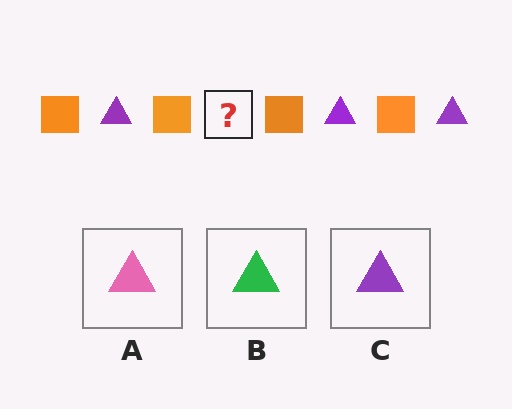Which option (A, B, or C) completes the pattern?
C.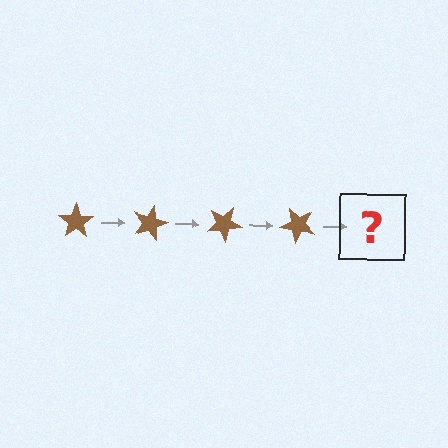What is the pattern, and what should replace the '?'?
The pattern is that the star rotates 15 degrees each step. The '?' should be a brown star rotated 60 degrees.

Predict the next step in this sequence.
The next step is a brown star rotated 60 degrees.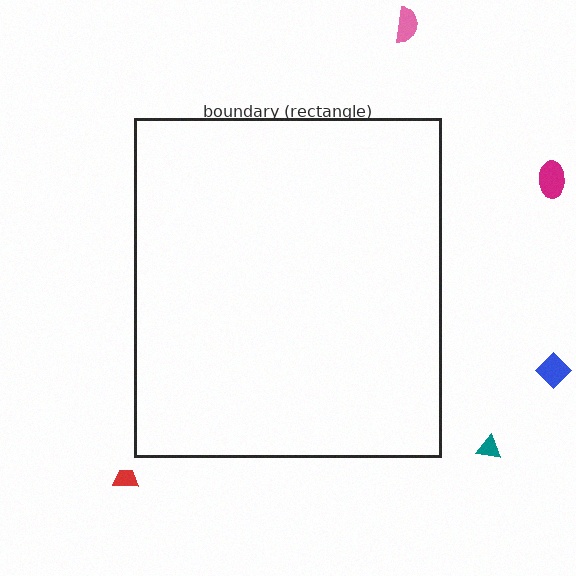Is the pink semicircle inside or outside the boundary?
Outside.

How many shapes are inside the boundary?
0 inside, 5 outside.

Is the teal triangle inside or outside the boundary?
Outside.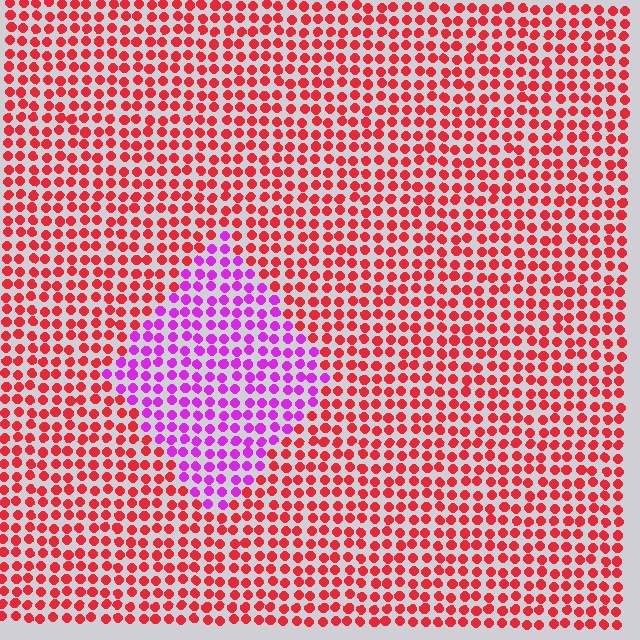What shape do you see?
I see a diamond.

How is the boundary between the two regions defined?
The boundary is defined purely by a slight shift in hue (about 59 degrees). Spacing, size, and orientation are identical on both sides.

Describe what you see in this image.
The image is filled with small red elements in a uniform arrangement. A diamond-shaped region is visible where the elements are tinted to a slightly different hue, forming a subtle color boundary.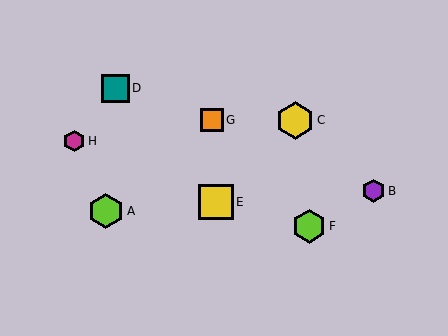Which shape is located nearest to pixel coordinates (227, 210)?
The yellow square (labeled E) at (216, 202) is nearest to that location.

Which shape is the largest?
The yellow hexagon (labeled C) is the largest.